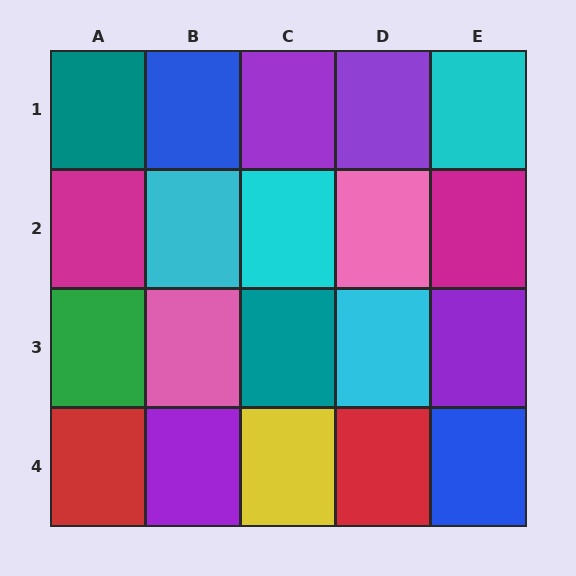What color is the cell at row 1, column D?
Purple.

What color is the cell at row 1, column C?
Purple.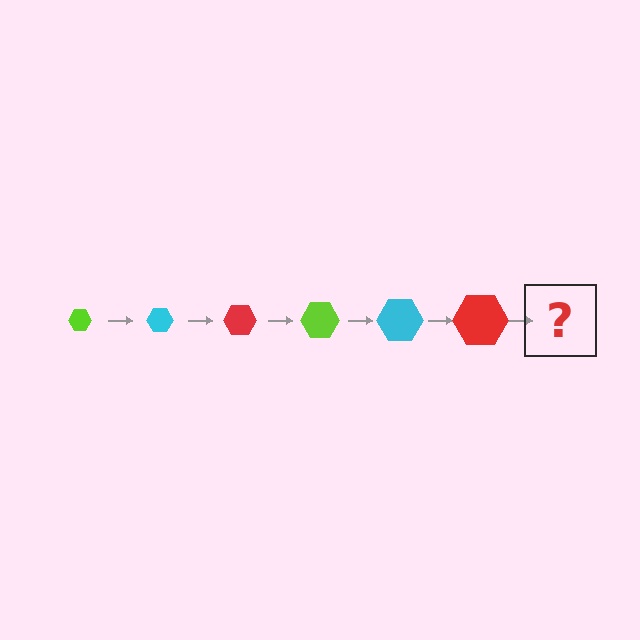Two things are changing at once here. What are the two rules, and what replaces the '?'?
The two rules are that the hexagon grows larger each step and the color cycles through lime, cyan, and red. The '?' should be a lime hexagon, larger than the previous one.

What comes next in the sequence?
The next element should be a lime hexagon, larger than the previous one.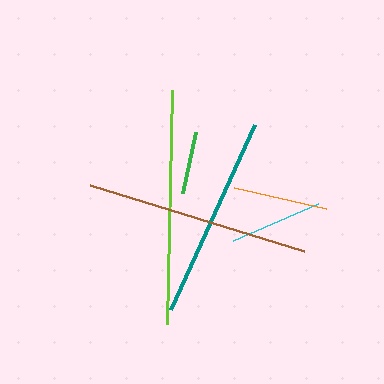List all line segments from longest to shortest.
From longest to shortest: lime, brown, teal, orange, cyan, green.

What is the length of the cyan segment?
The cyan segment is approximately 93 pixels long.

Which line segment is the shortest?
The green line is the shortest at approximately 63 pixels.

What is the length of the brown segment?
The brown segment is approximately 224 pixels long.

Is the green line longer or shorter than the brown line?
The brown line is longer than the green line.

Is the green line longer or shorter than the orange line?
The orange line is longer than the green line.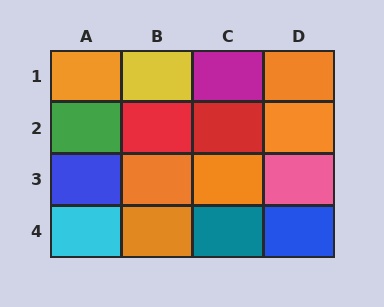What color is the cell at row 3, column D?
Pink.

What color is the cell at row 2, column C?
Red.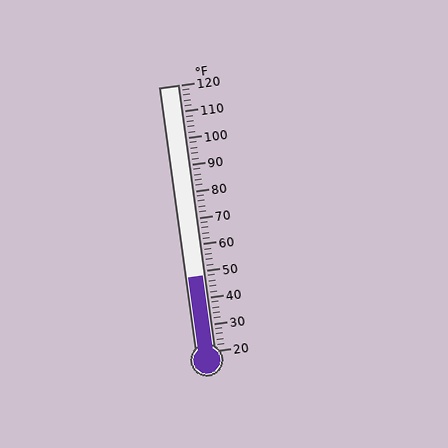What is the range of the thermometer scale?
The thermometer scale ranges from 20°F to 120°F.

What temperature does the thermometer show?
The thermometer shows approximately 48°F.